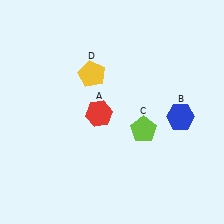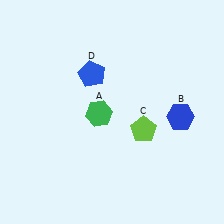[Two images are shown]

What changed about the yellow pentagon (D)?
In Image 1, D is yellow. In Image 2, it changed to blue.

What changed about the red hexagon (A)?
In Image 1, A is red. In Image 2, it changed to green.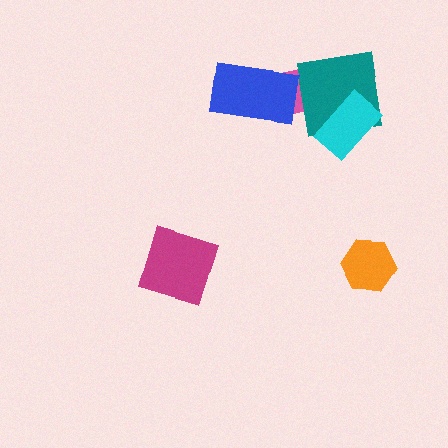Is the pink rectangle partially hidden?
Yes, it is partially covered by another shape.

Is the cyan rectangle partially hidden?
No, no other shape covers it.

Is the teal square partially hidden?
Yes, it is partially covered by another shape.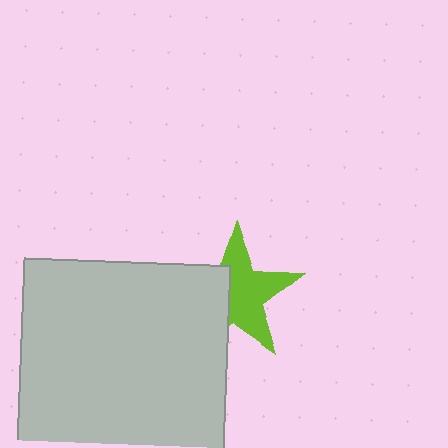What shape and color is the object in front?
The object in front is a light gray rectangle.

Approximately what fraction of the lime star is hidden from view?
Roughly 41% of the lime star is hidden behind the light gray rectangle.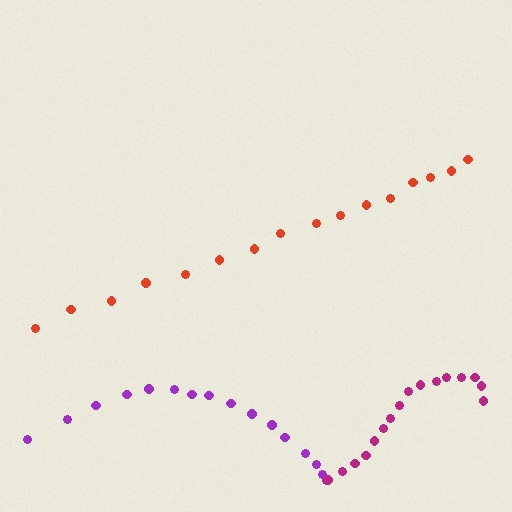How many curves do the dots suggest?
There are 3 distinct paths.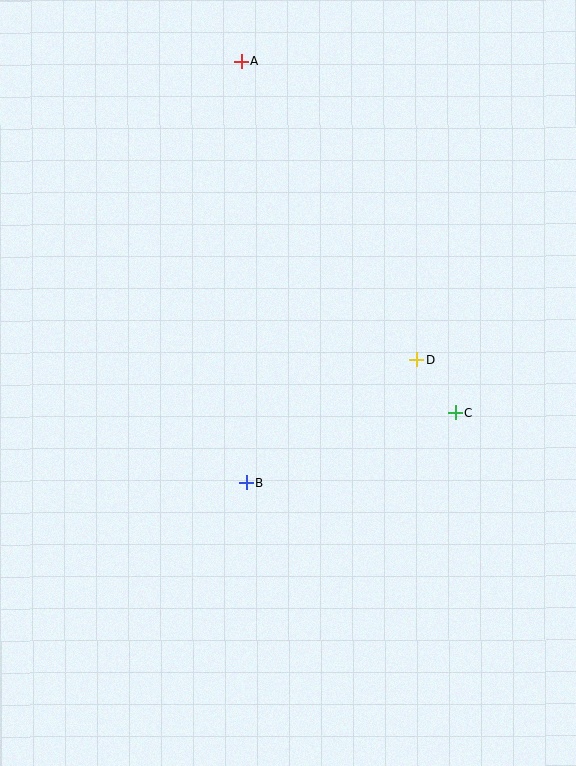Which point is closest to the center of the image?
Point B at (247, 483) is closest to the center.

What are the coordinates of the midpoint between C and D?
The midpoint between C and D is at (436, 386).